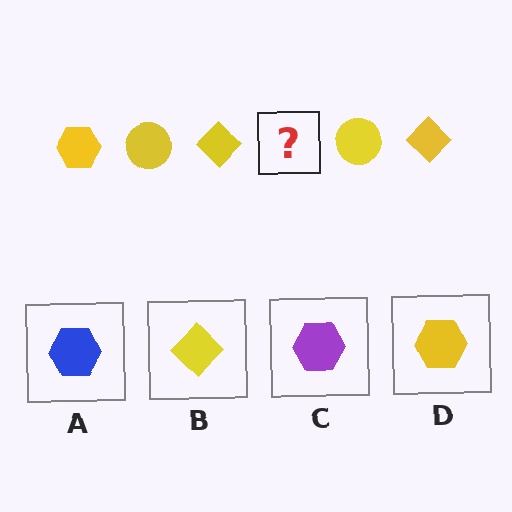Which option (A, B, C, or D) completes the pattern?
D.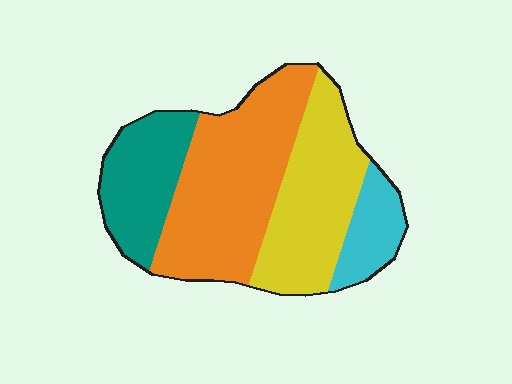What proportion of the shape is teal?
Teal covers roughly 20% of the shape.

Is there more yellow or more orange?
Orange.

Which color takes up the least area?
Cyan, at roughly 10%.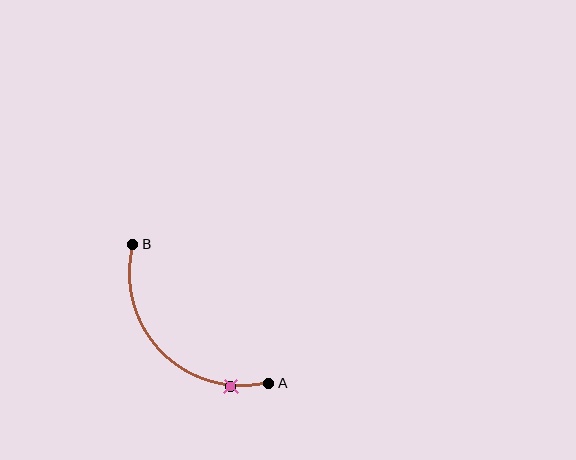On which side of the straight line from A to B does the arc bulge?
The arc bulges below and to the left of the straight line connecting A and B.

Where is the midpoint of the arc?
The arc midpoint is the point on the curve farthest from the straight line joining A and B. It sits below and to the left of that line.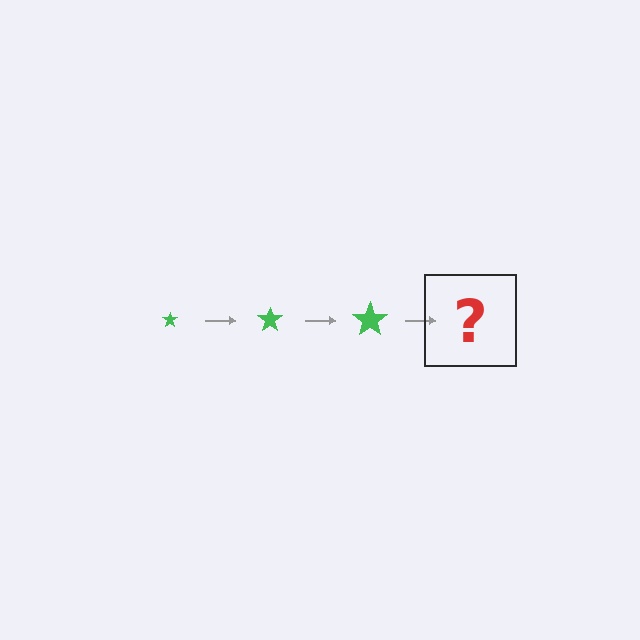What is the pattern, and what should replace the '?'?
The pattern is that the star gets progressively larger each step. The '?' should be a green star, larger than the previous one.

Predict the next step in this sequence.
The next step is a green star, larger than the previous one.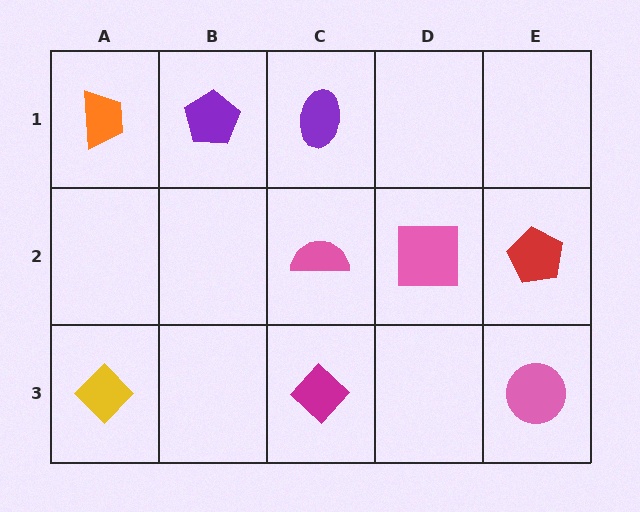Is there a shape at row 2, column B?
No, that cell is empty.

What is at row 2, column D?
A pink square.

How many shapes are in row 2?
3 shapes.